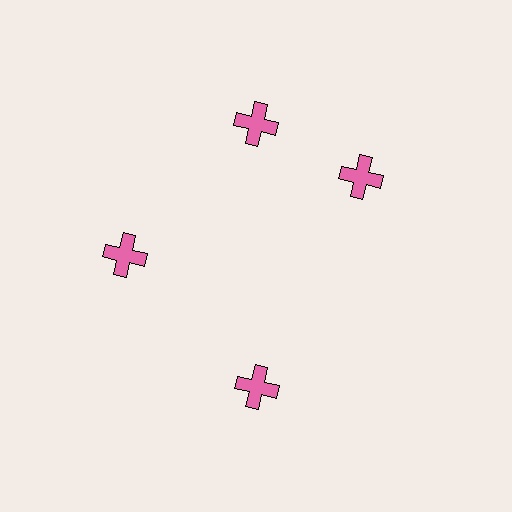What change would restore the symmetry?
The symmetry would be restored by rotating it back into even spacing with its neighbors so that all 4 crosses sit at equal angles and equal distance from the center.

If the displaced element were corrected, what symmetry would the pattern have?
It would have 4-fold rotational symmetry — the pattern would map onto itself every 90 degrees.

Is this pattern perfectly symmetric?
No. The 4 pink crosses are arranged in a ring, but one element near the 3 o'clock position is rotated out of alignment along the ring, breaking the 4-fold rotational symmetry.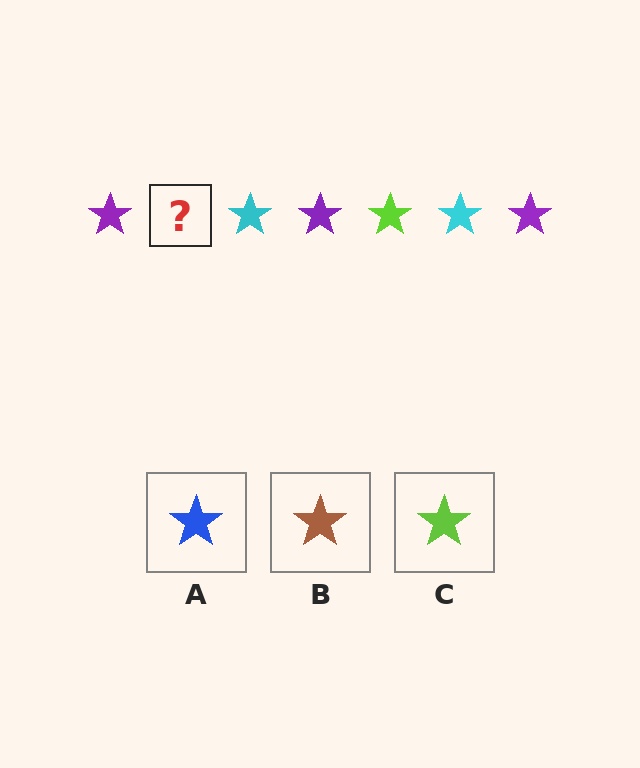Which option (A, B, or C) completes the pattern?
C.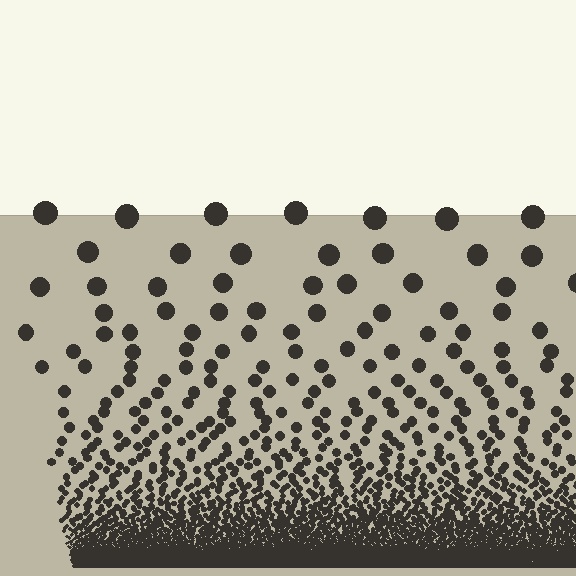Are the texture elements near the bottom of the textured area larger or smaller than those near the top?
Smaller. The gradient is inverted — elements near the bottom are smaller and denser.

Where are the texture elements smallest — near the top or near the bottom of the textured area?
Near the bottom.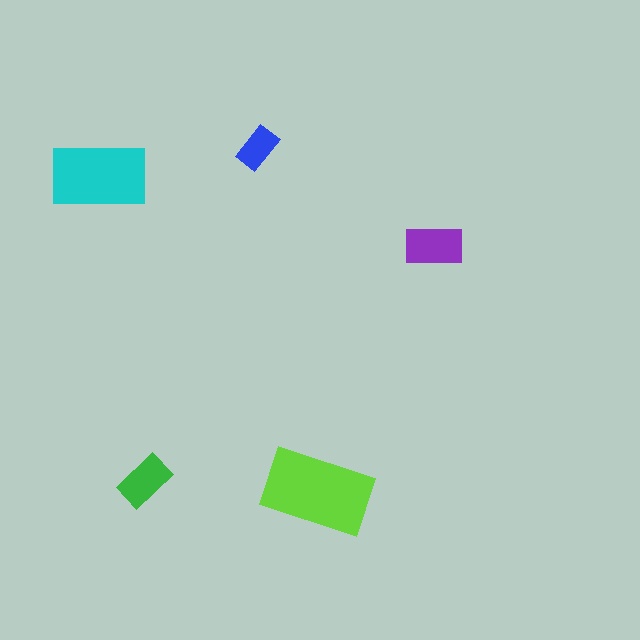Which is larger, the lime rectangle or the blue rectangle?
The lime one.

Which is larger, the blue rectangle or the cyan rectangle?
The cyan one.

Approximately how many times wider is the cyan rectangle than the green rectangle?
About 2 times wider.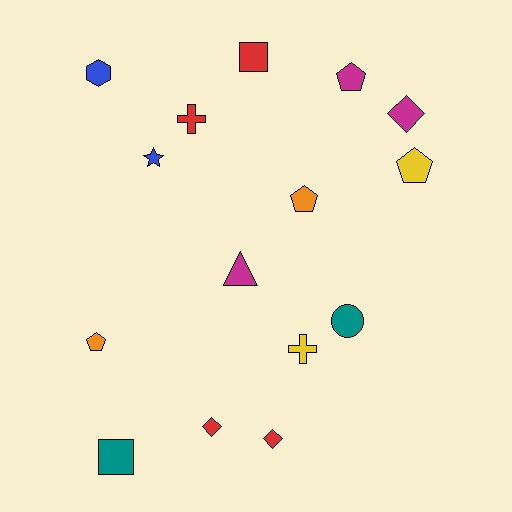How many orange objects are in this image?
There are 2 orange objects.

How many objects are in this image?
There are 15 objects.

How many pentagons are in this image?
There are 4 pentagons.